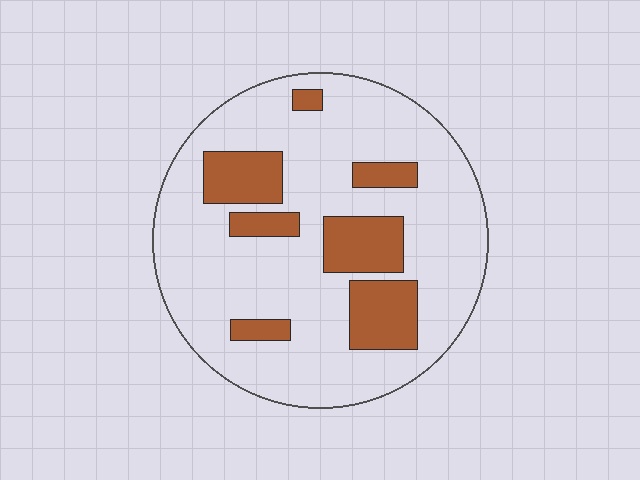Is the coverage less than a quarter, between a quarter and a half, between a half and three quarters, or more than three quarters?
Less than a quarter.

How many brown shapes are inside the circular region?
7.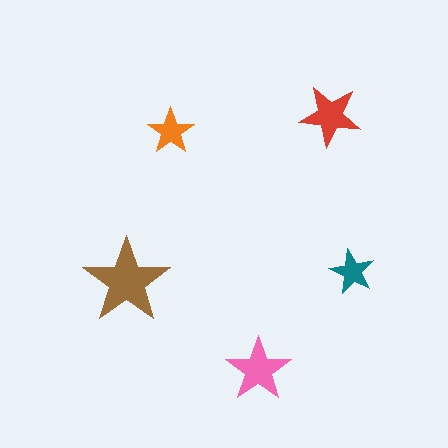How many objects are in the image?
There are 5 objects in the image.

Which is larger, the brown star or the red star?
The brown one.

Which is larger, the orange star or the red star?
The red one.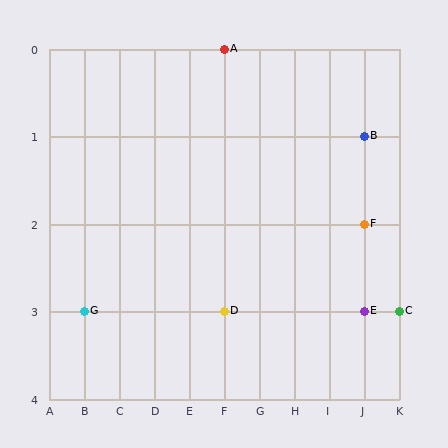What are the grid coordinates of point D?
Point D is at grid coordinates (F, 3).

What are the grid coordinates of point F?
Point F is at grid coordinates (J, 2).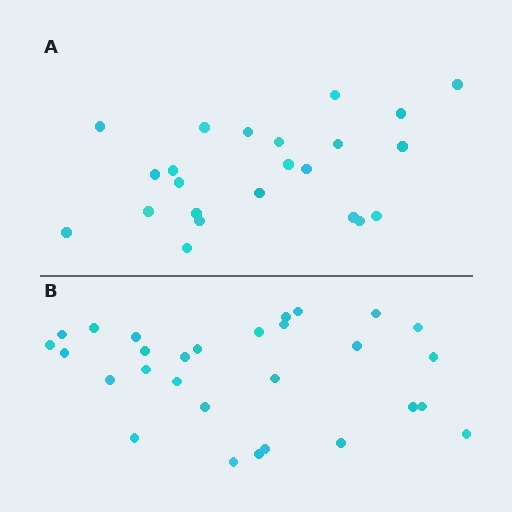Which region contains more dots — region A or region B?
Region B (the bottom region) has more dots.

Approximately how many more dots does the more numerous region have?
Region B has about 6 more dots than region A.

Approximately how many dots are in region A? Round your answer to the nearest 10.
About 20 dots. (The exact count is 23, which rounds to 20.)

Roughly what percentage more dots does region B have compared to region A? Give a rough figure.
About 25% more.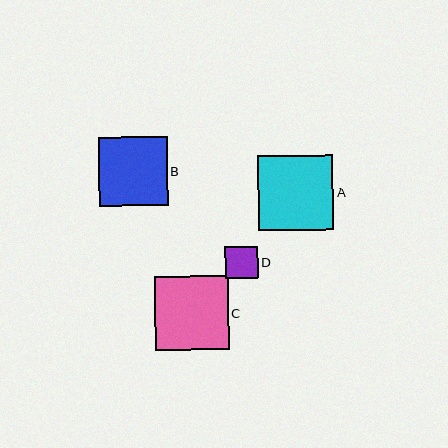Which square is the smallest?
Square D is the smallest with a size of approximately 32 pixels.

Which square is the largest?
Square A is the largest with a size of approximately 75 pixels.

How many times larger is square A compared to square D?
Square A is approximately 2.3 times the size of square D.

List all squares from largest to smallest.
From largest to smallest: A, C, B, D.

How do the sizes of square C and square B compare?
Square C and square B are approximately the same size.